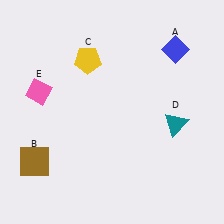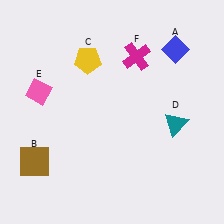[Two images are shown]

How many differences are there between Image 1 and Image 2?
There is 1 difference between the two images.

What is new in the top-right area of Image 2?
A magenta cross (F) was added in the top-right area of Image 2.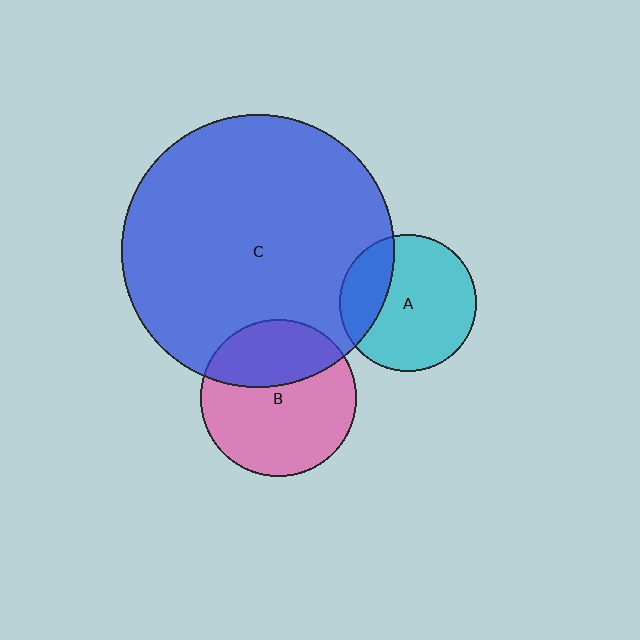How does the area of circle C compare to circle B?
Approximately 3.0 times.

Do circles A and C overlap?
Yes.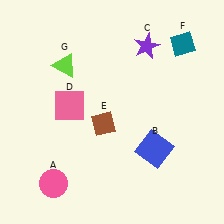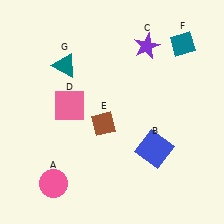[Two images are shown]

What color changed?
The triangle (G) changed from lime in Image 1 to teal in Image 2.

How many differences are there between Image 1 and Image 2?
There is 1 difference between the two images.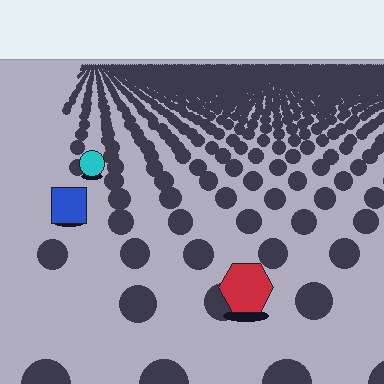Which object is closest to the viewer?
The red hexagon is closest. The texture marks near it are larger and more spread out.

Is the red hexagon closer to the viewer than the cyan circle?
Yes. The red hexagon is closer — you can tell from the texture gradient: the ground texture is coarser near it.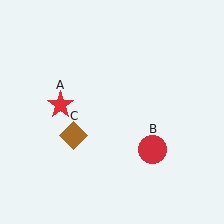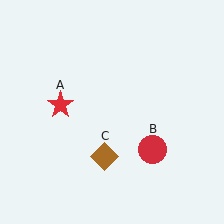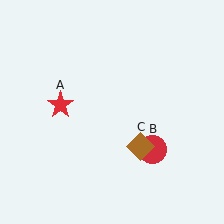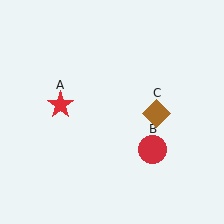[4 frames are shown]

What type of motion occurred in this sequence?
The brown diamond (object C) rotated counterclockwise around the center of the scene.